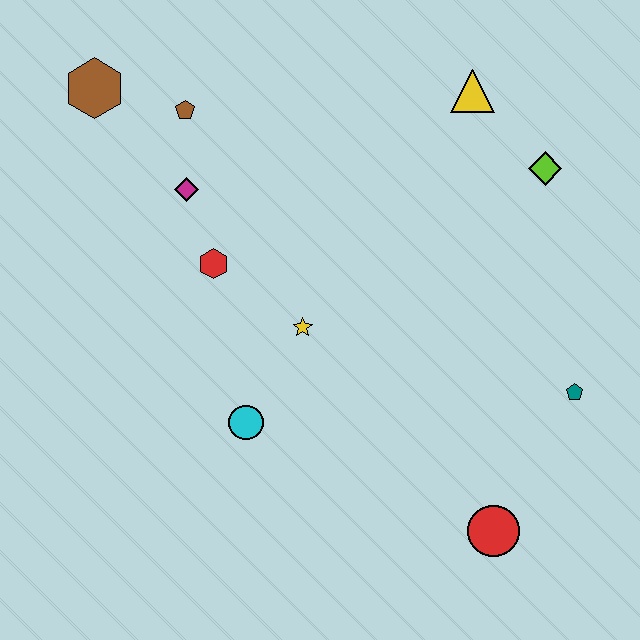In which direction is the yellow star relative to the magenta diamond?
The yellow star is below the magenta diamond.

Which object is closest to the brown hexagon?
The brown pentagon is closest to the brown hexagon.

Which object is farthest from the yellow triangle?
The red circle is farthest from the yellow triangle.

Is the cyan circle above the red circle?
Yes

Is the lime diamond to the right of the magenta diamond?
Yes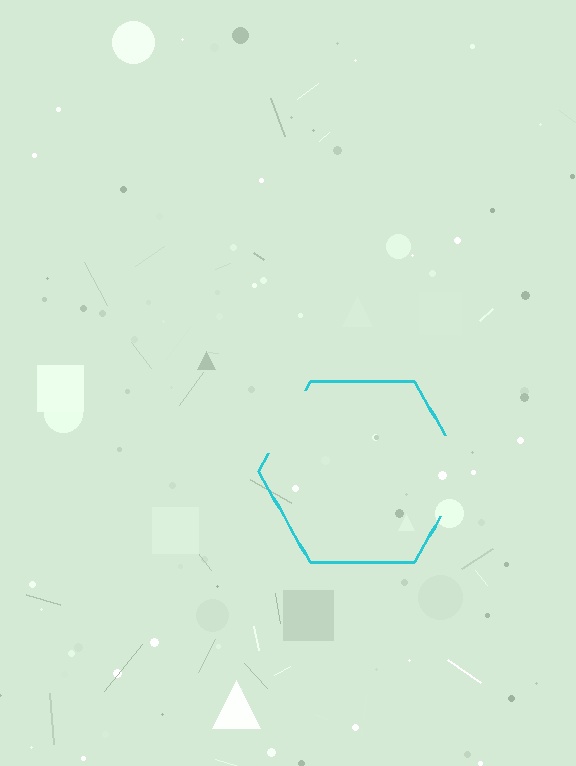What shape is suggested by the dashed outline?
The dashed outline suggests a hexagon.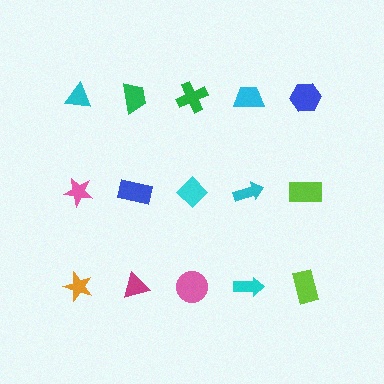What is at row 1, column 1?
A cyan triangle.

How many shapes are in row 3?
5 shapes.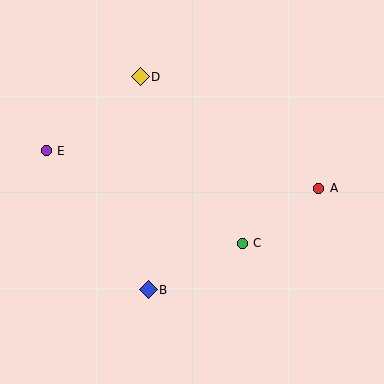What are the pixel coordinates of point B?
Point B is at (148, 290).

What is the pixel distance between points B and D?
The distance between B and D is 213 pixels.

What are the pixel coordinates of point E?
Point E is at (46, 151).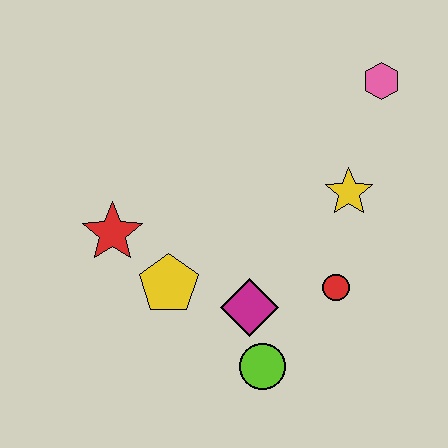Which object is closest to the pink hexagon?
The yellow star is closest to the pink hexagon.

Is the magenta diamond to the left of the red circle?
Yes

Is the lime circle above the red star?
No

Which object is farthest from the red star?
The pink hexagon is farthest from the red star.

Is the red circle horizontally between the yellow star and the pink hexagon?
No